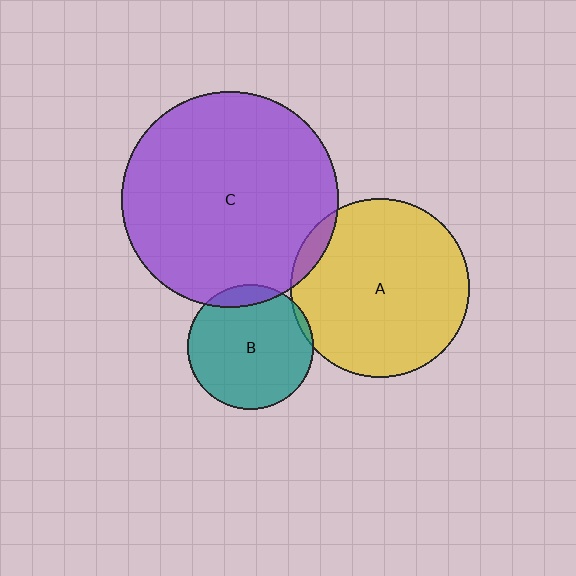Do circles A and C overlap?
Yes.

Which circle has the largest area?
Circle C (purple).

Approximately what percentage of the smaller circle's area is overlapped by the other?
Approximately 5%.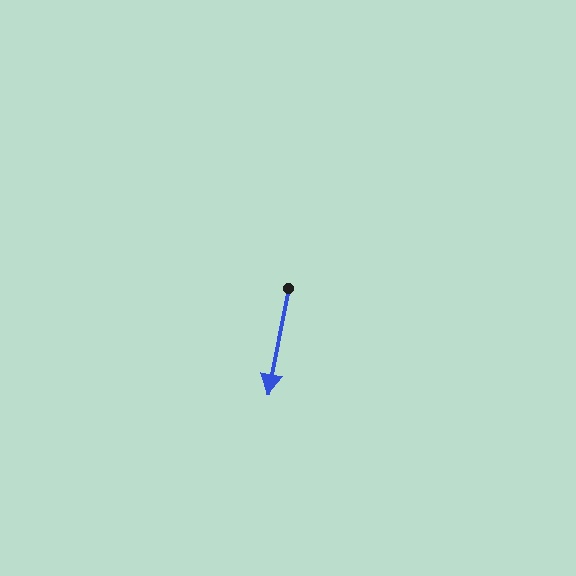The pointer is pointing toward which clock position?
Roughly 6 o'clock.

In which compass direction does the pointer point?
South.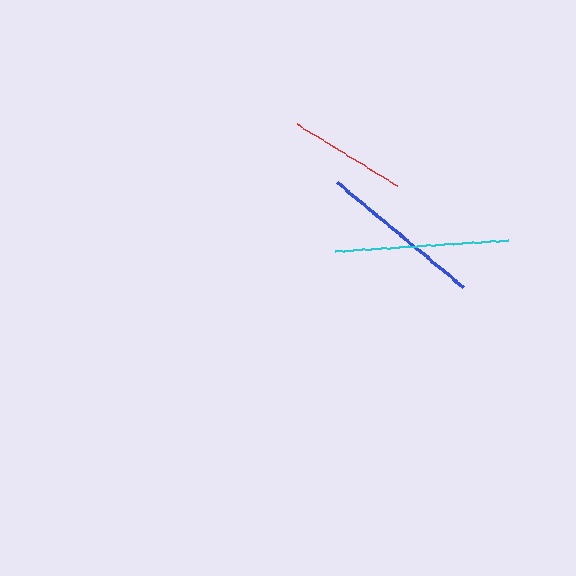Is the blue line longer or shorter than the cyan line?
The cyan line is longer than the blue line.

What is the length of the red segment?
The red segment is approximately 118 pixels long.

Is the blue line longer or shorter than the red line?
The blue line is longer than the red line.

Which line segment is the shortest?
The red line is the shortest at approximately 118 pixels.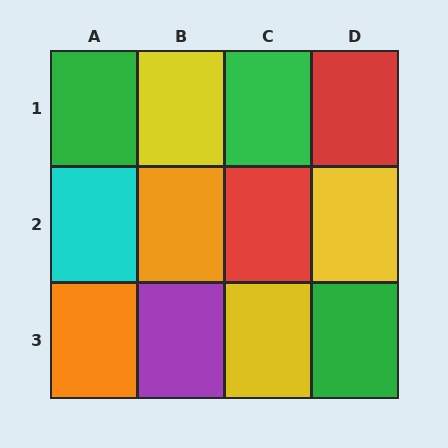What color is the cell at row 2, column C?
Red.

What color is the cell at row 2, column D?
Yellow.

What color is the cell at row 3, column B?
Purple.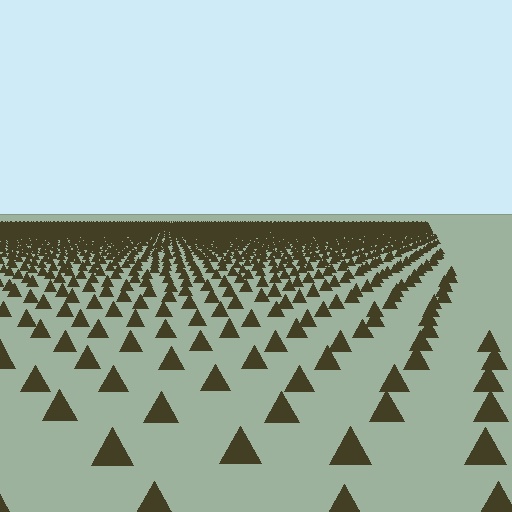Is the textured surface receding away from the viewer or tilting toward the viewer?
The surface is receding away from the viewer. Texture elements get smaller and denser toward the top.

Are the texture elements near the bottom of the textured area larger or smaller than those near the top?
Larger. Near the bottom, elements are closer to the viewer and appear at a bigger on-screen size.